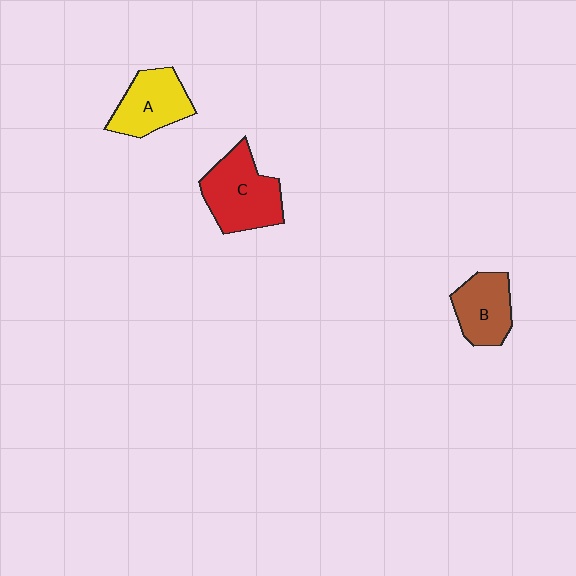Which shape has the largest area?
Shape C (red).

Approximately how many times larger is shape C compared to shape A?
Approximately 1.3 times.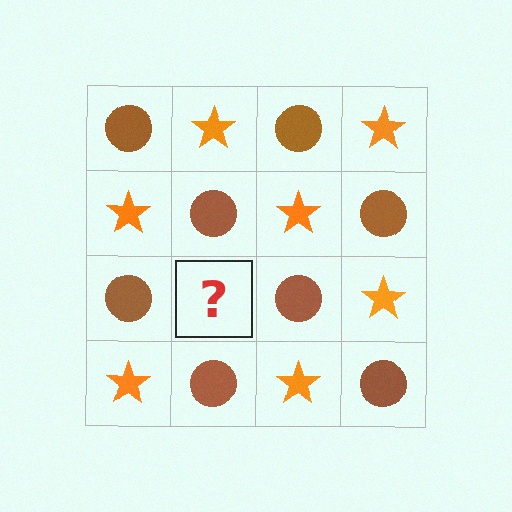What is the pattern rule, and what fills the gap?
The rule is that it alternates brown circle and orange star in a checkerboard pattern. The gap should be filled with an orange star.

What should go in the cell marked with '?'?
The missing cell should contain an orange star.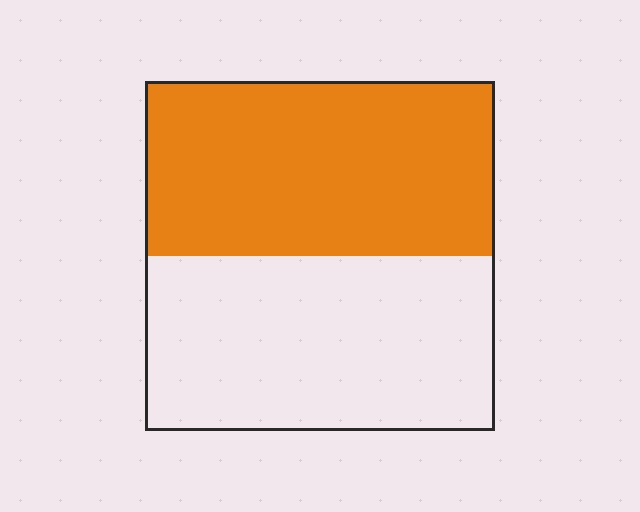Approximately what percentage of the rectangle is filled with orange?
Approximately 50%.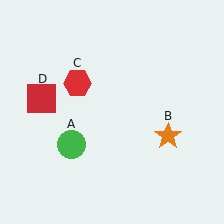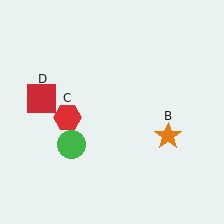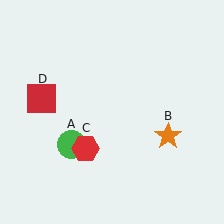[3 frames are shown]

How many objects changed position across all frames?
1 object changed position: red hexagon (object C).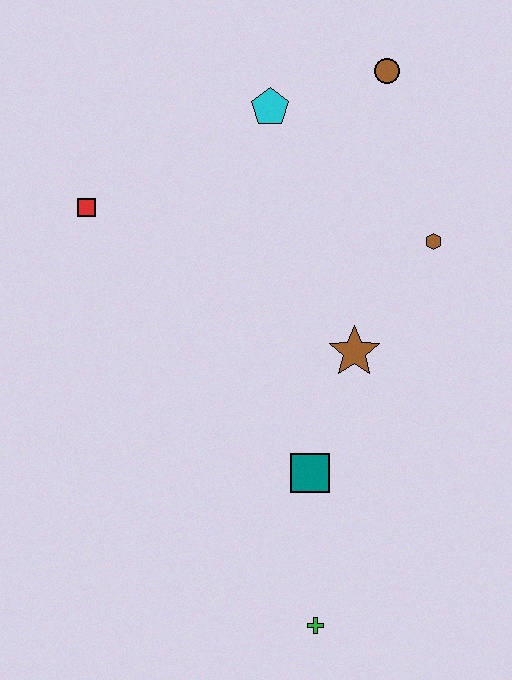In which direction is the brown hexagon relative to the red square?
The brown hexagon is to the right of the red square.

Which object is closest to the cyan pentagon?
The brown circle is closest to the cyan pentagon.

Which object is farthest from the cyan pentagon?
The green cross is farthest from the cyan pentagon.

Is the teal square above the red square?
No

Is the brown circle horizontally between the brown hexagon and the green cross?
Yes